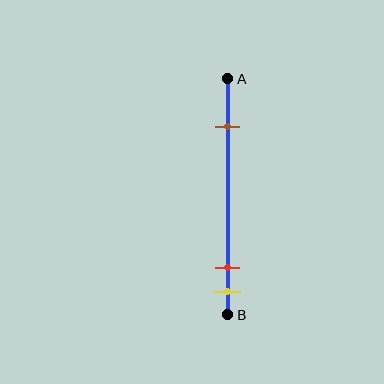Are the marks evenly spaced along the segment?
No, the marks are not evenly spaced.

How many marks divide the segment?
There are 3 marks dividing the segment.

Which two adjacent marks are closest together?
The red and yellow marks are the closest adjacent pair.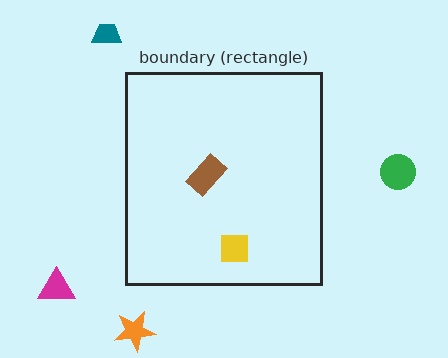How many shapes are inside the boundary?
2 inside, 4 outside.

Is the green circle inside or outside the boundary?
Outside.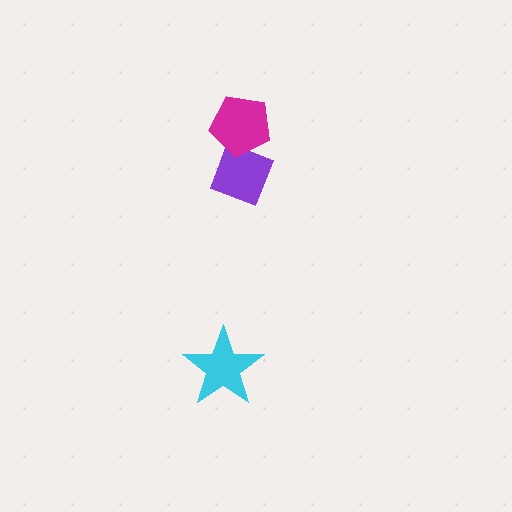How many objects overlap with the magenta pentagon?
1 object overlaps with the magenta pentagon.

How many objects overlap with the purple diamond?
1 object overlaps with the purple diamond.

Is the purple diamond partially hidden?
Yes, it is partially covered by another shape.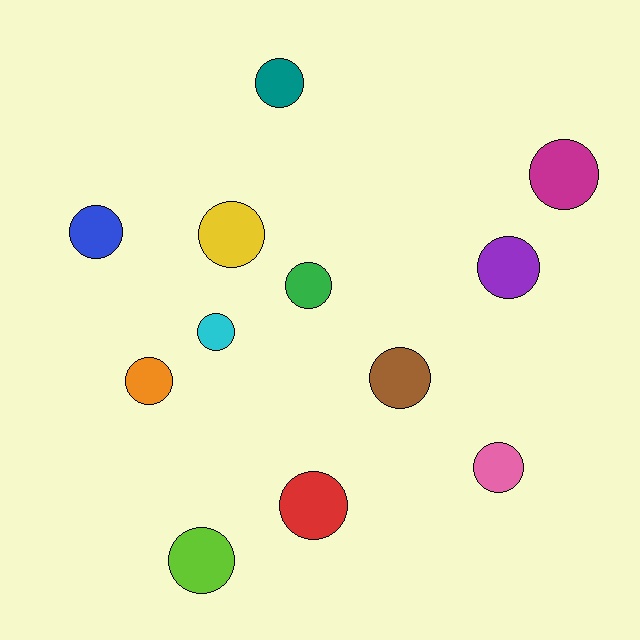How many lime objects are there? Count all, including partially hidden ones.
There is 1 lime object.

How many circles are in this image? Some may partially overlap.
There are 12 circles.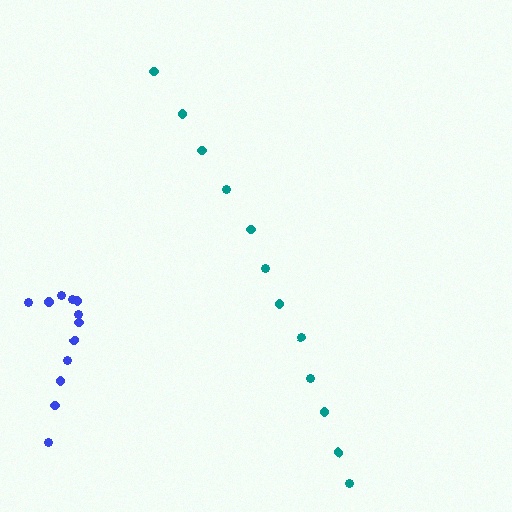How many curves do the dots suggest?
There are 2 distinct paths.